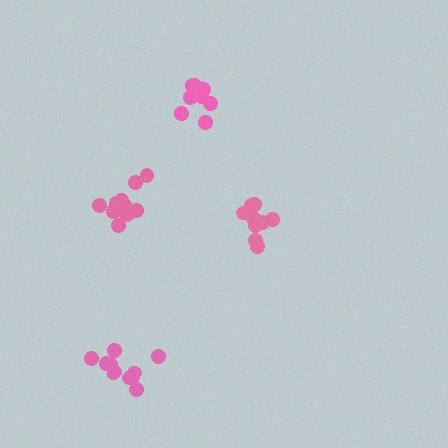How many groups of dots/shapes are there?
There are 4 groups.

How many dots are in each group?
Group 1: 9 dots, Group 2: 10 dots, Group 3: 9 dots, Group 4: 11 dots (39 total).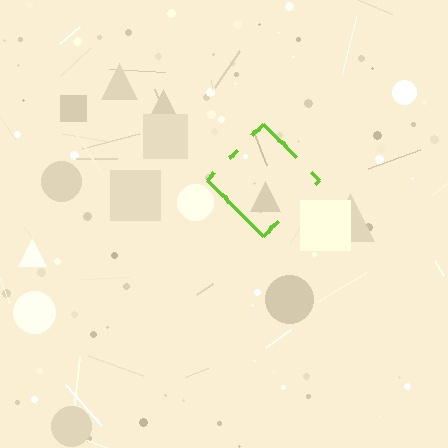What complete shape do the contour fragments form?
The contour fragments form a diamond.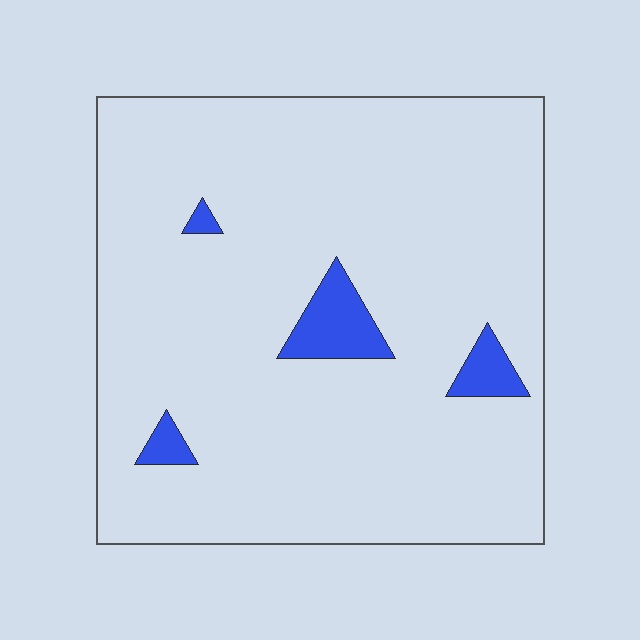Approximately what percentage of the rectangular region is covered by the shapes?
Approximately 5%.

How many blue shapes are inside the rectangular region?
4.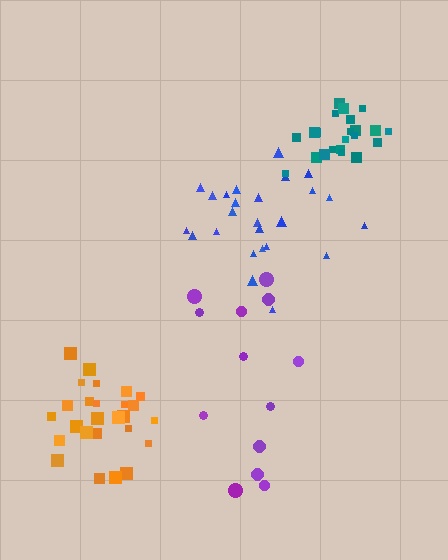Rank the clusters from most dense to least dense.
teal, orange, blue, purple.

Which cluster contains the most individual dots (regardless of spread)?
Orange (26).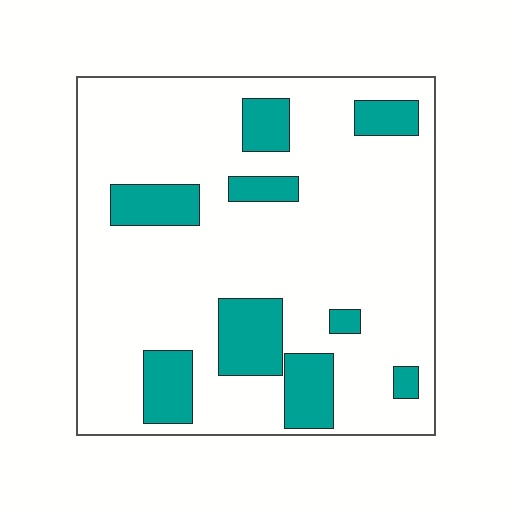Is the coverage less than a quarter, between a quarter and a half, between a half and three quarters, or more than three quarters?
Less than a quarter.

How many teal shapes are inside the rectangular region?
9.